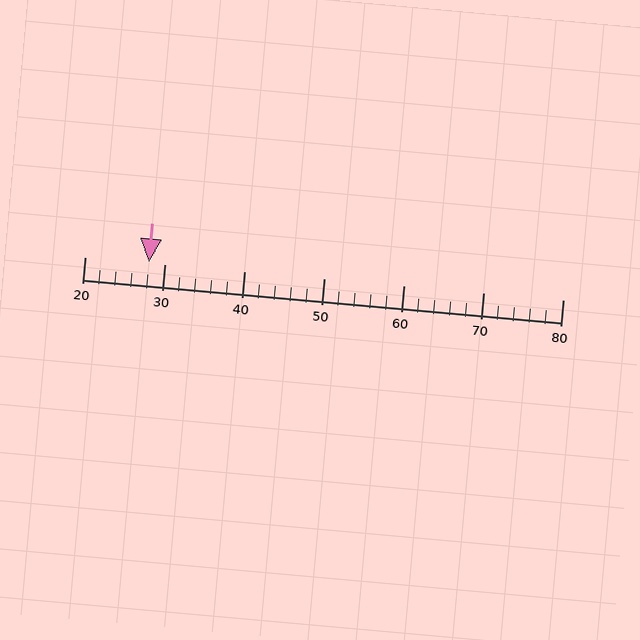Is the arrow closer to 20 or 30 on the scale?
The arrow is closer to 30.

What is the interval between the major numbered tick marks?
The major tick marks are spaced 10 units apart.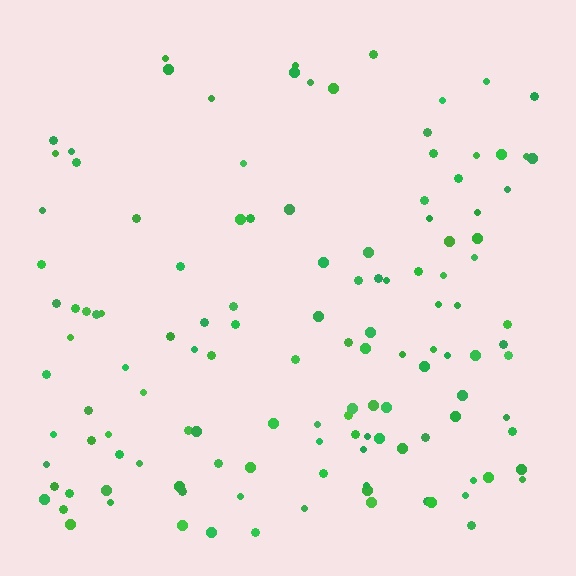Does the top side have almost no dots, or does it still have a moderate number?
Still a moderate number, just noticeably fewer than the bottom.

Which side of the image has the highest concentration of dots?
The bottom.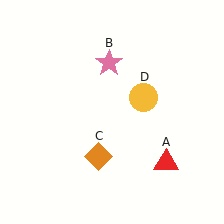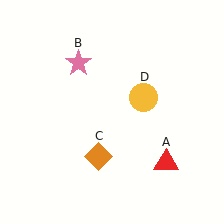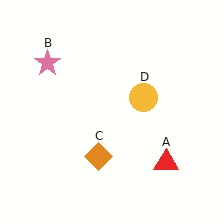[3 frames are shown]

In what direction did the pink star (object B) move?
The pink star (object B) moved left.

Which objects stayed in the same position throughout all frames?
Red triangle (object A) and orange diamond (object C) and yellow circle (object D) remained stationary.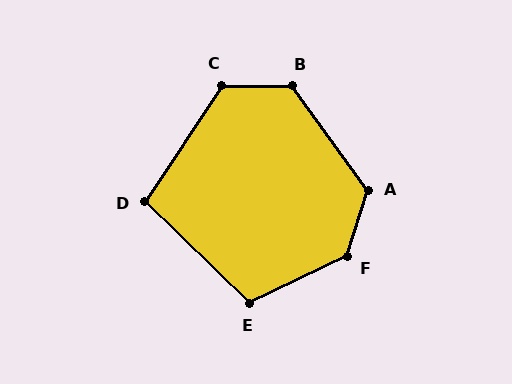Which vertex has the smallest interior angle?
D, at approximately 101 degrees.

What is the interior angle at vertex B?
Approximately 126 degrees (obtuse).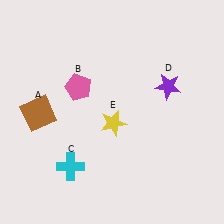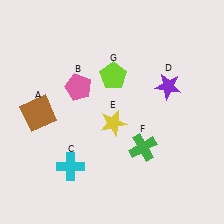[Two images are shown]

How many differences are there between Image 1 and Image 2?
There are 2 differences between the two images.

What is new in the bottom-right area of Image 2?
A green cross (F) was added in the bottom-right area of Image 2.